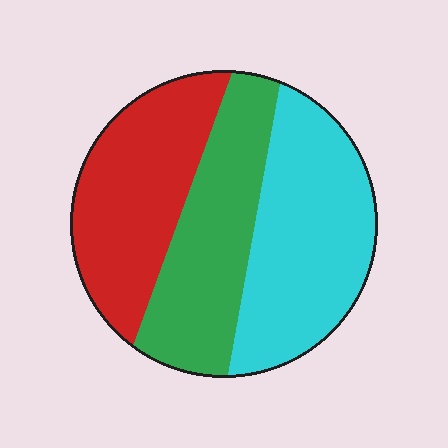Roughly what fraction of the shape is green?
Green takes up about one third (1/3) of the shape.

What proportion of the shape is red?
Red takes up between a quarter and a half of the shape.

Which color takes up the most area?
Cyan, at roughly 35%.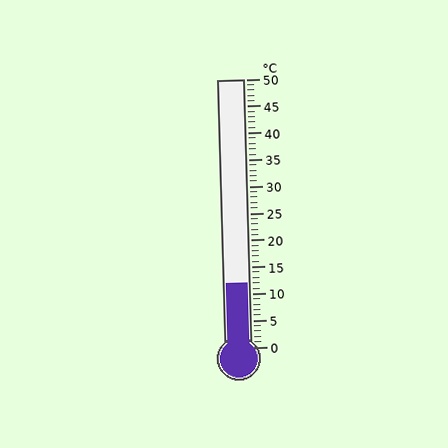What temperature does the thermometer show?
The thermometer shows approximately 12°C.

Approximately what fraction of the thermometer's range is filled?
The thermometer is filled to approximately 25% of its range.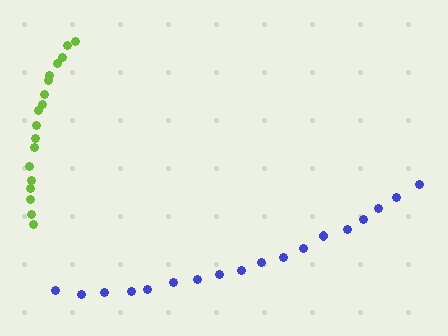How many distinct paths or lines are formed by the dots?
There are 2 distinct paths.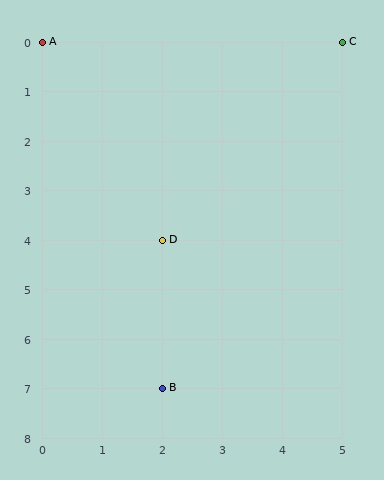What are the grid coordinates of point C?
Point C is at grid coordinates (5, 0).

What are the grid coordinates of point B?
Point B is at grid coordinates (2, 7).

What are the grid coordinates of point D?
Point D is at grid coordinates (2, 4).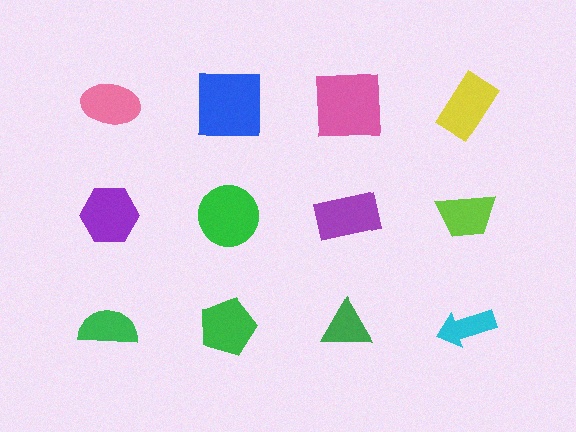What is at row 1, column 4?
A yellow rectangle.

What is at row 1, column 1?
A pink ellipse.